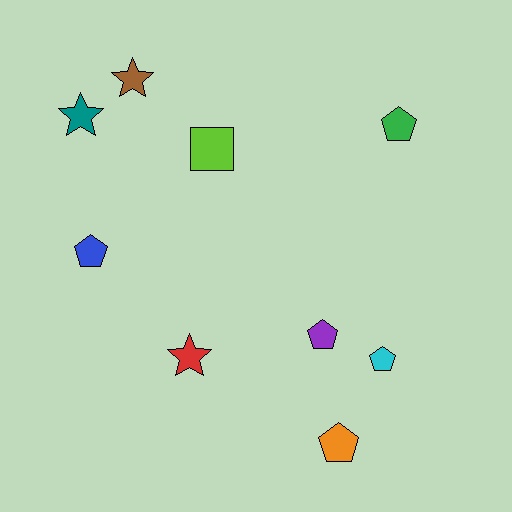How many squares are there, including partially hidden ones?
There is 1 square.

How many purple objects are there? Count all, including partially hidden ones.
There is 1 purple object.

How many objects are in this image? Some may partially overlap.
There are 9 objects.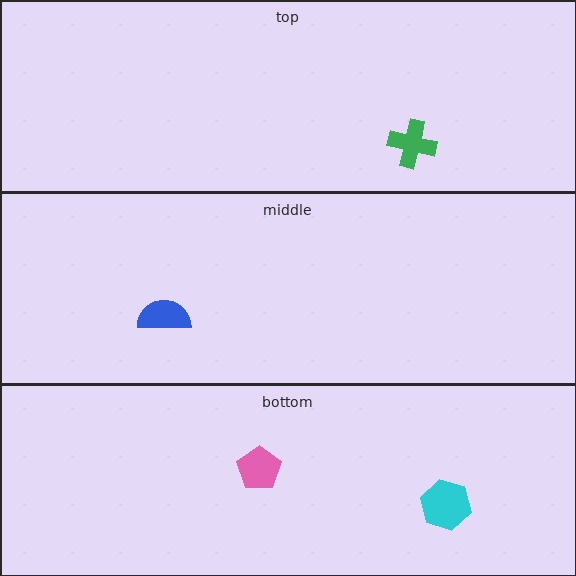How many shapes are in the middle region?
1.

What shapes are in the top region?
The green cross.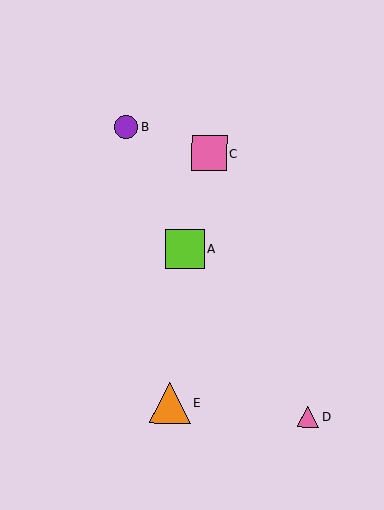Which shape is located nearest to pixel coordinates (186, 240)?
The lime square (labeled A) at (185, 249) is nearest to that location.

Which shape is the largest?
The orange triangle (labeled E) is the largest.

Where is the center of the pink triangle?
The center of the pink triangle is at (308, 417).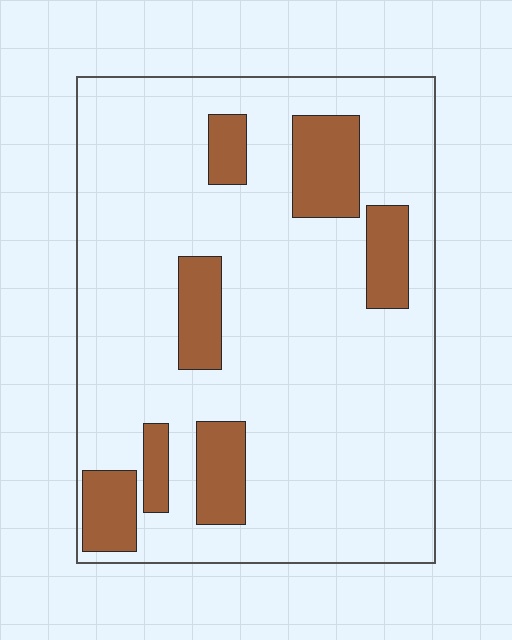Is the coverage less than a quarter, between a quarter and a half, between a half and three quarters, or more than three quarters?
Less than a quarter.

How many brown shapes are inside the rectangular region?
7.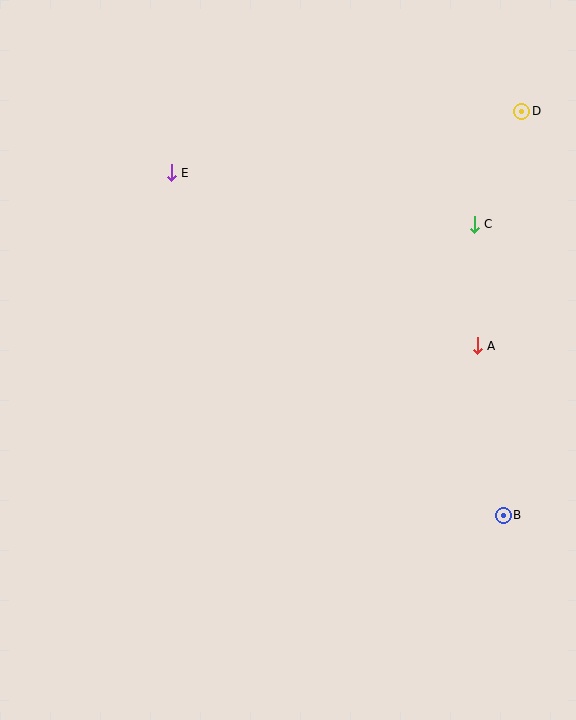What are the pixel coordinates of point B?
Point B is at (503, 515).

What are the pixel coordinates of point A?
Point A is at (477, 346).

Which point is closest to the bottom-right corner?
Point B is closest to the bottom-right corner.